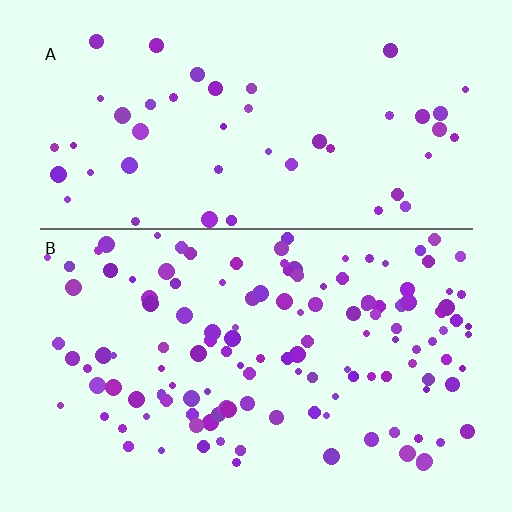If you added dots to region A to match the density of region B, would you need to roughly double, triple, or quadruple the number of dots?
Approximately triple.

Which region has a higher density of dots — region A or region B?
B (the bottom).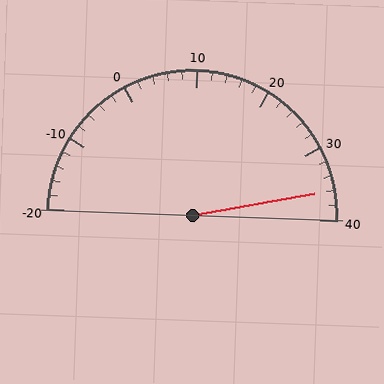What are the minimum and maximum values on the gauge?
The gauge ranges from -20 to 40.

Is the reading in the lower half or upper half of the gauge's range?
The reading is in the upper half of the range (-20 to 40).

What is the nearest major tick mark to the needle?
The nearest major tick mark is 40.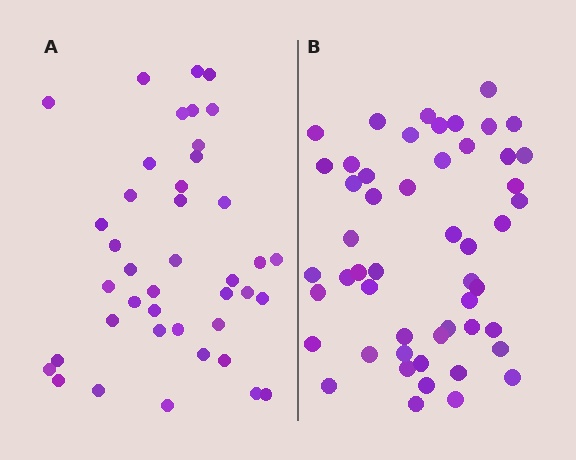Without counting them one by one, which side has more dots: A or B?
Region B (the right region) has more dots.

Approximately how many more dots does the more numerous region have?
Region B has roughly 10 or so more dots than region A.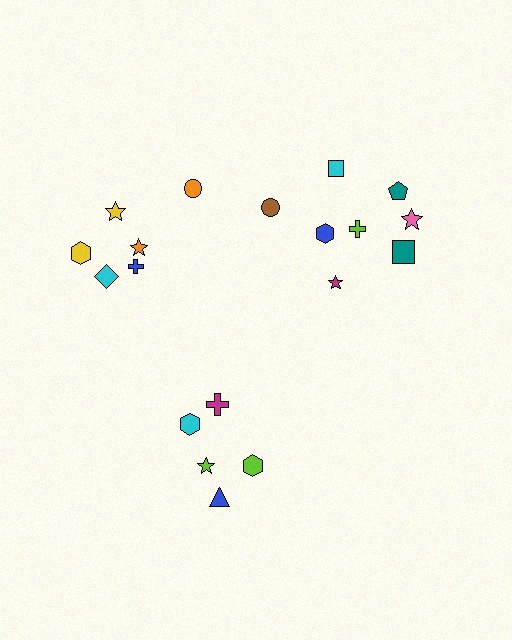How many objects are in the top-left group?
There are 6 objects.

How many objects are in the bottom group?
There are 5 objects.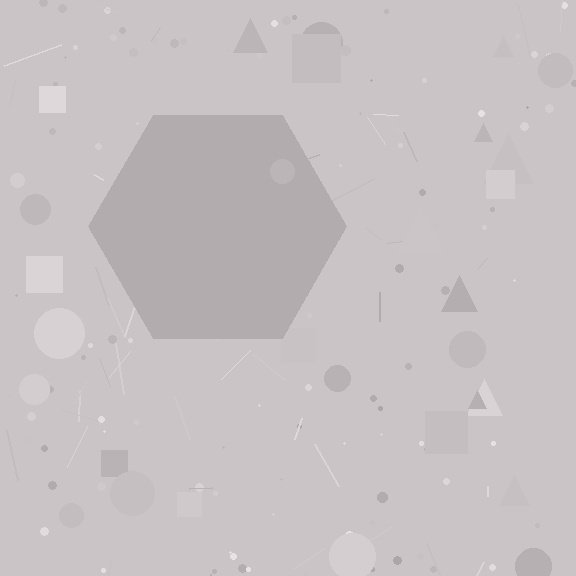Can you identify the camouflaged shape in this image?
The camouflaged shape is a hexagon.